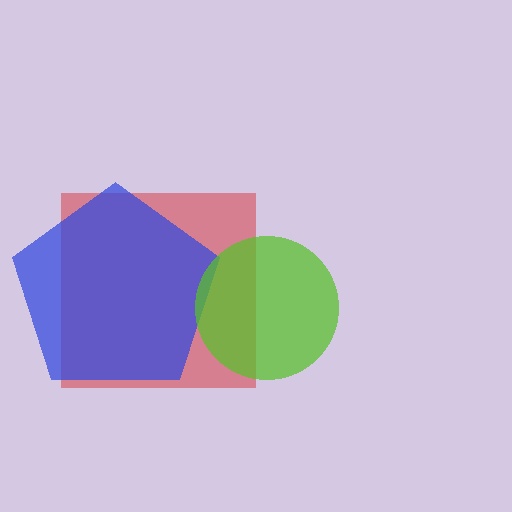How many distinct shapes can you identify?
There are 3 distinct shapes: a red square, a blue pentagon, a lime circle.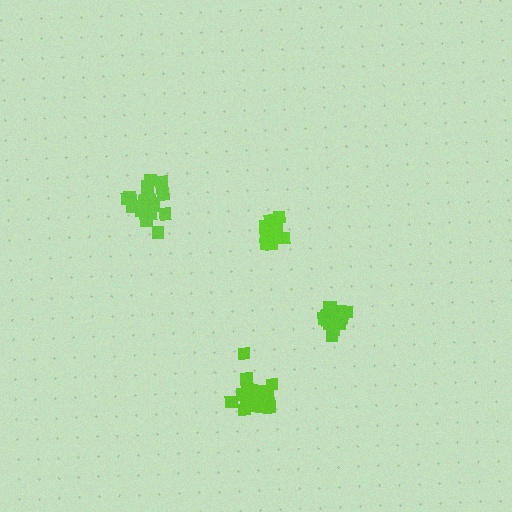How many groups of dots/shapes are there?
There are 4 groups.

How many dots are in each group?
Group 1: 21 dots, Group 2: 16 dots, Group 3: 18 dots, Group 4: 16 dots (71 total).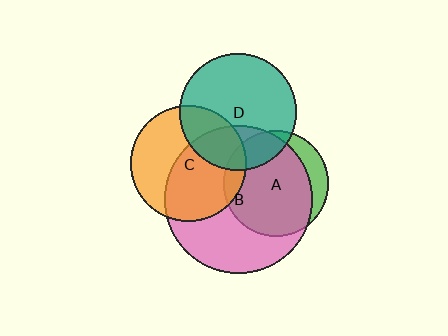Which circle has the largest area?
Circle B (pink).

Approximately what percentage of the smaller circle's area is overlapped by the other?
Approximately 55%.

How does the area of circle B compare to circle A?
Approximately 2.0 times.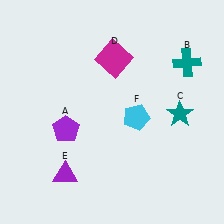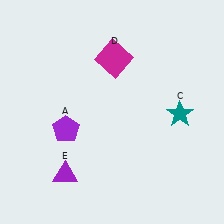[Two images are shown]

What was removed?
The teal cross (B), the cyan pentagon (F) were removed in Image 2.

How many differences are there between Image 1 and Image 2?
There are 2 differences between the two images.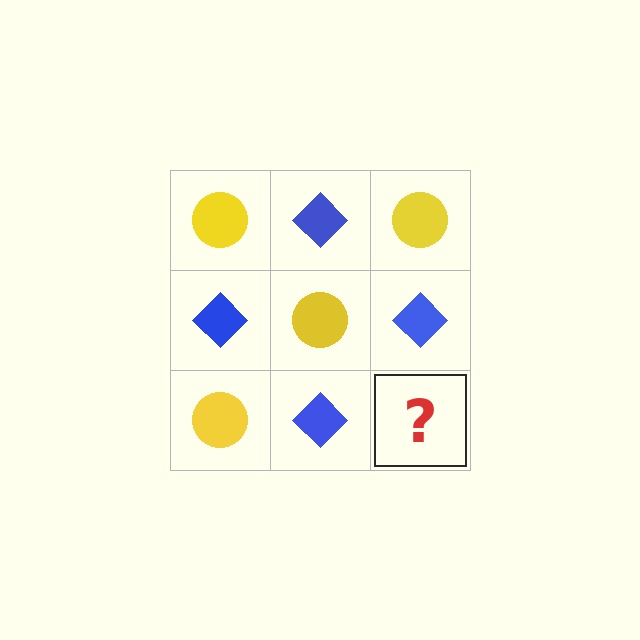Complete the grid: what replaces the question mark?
The question mark should be replaced with a yellow circle.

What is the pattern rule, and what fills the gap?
The rule is that it alternates yellow circle and blue diamond in a checkerboard pattern. The gap should be filled with a yellow circle.